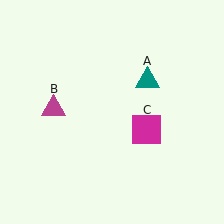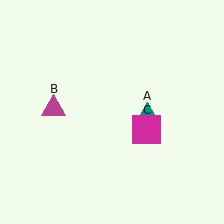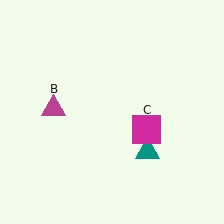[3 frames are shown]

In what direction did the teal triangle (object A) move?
The teal triangle (object A) moved down.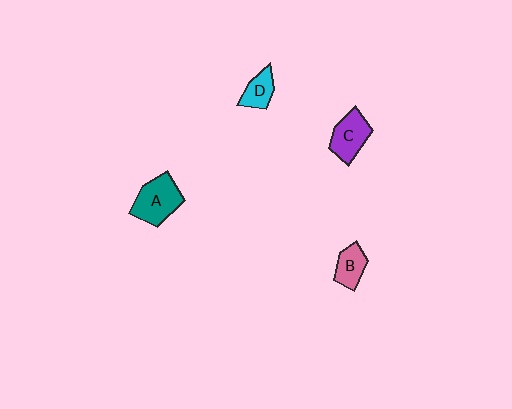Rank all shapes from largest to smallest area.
From largest to smallest: A (teal), C (purple), B (pink), D (cyan).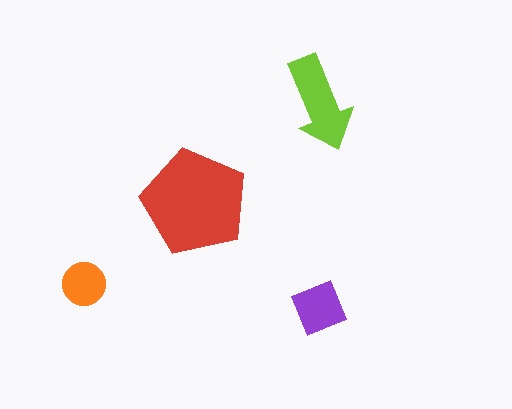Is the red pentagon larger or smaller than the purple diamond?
Larger.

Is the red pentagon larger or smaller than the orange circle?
Larger.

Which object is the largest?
The red pentagon.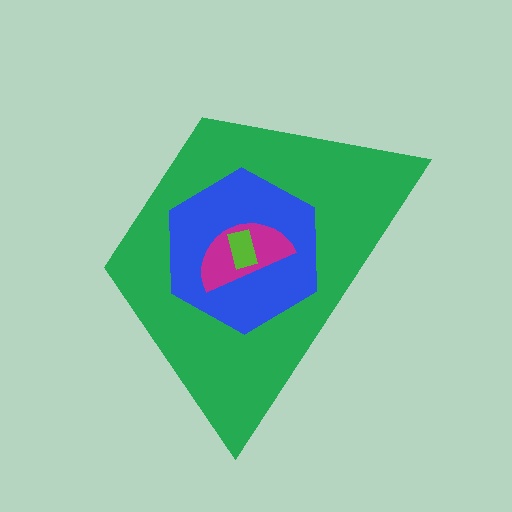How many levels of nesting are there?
4.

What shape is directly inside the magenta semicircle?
The lime rectangle.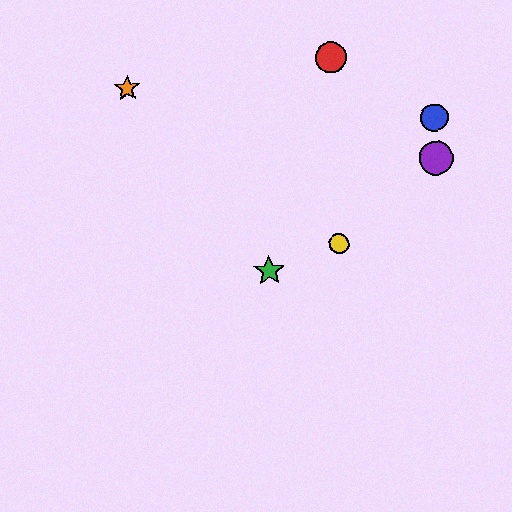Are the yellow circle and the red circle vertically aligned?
Yes, both are at x≈339.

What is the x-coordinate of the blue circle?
The blue circle is at x≈434.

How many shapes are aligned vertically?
2 shapes (the red circle, the yellow circle) are aligned vertically.